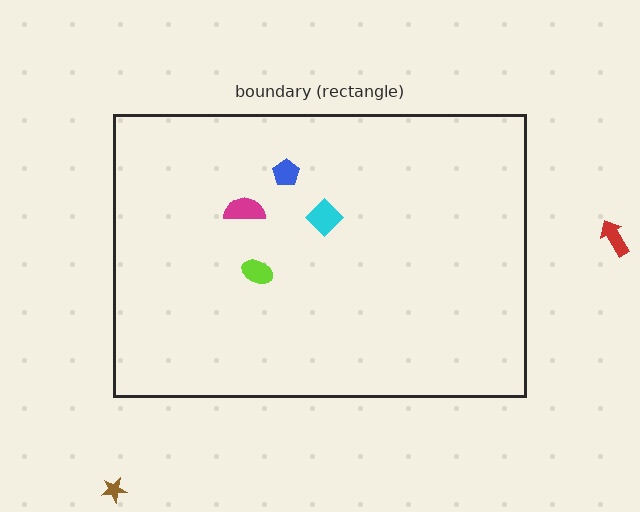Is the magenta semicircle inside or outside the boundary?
Inside.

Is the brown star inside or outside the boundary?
Outside.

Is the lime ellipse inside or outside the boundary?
Inside.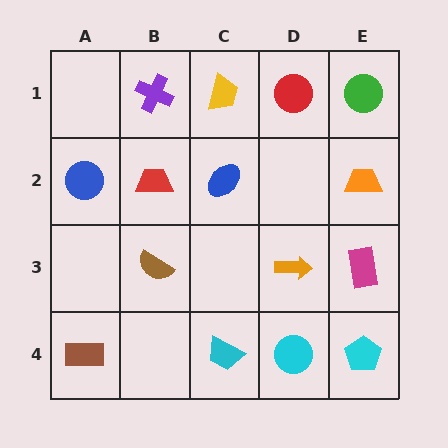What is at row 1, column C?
A yellow trapezoid.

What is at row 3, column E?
A magenta rectangle.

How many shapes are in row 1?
4 shapes.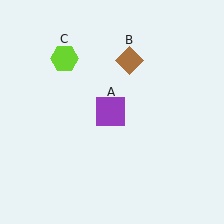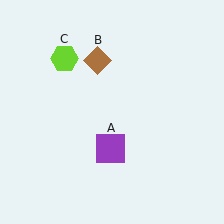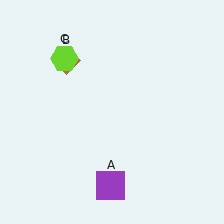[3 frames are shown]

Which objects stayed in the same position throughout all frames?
Lime hexagon (object C) remained stationary.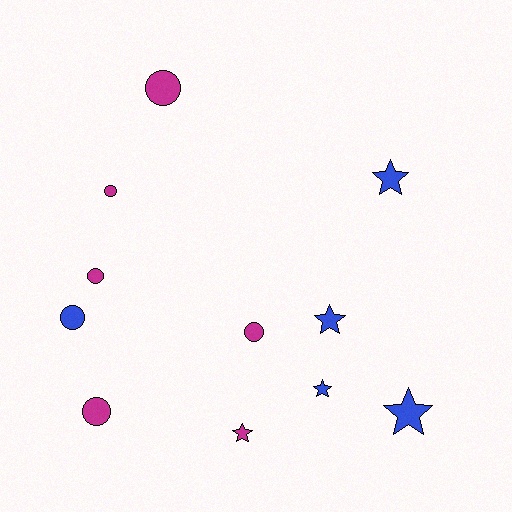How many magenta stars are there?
There is 1 magenta star.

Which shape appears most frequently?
Circle, with 6 objects.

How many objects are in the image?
There are 11 objects.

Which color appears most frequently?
Magenta, with 6 objects.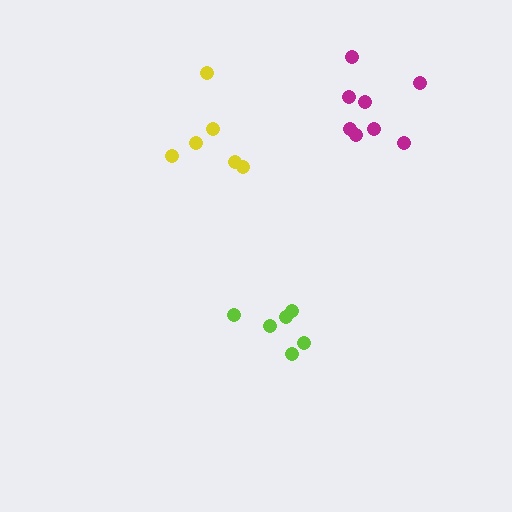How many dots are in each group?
Group 1: 6 dots, Group 2: 6 dots, Group 3: 8 dots (20 total).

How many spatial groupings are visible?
There are 3 spatial groupings.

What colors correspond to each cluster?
The clusters are colored: yellow, lime, magenta.